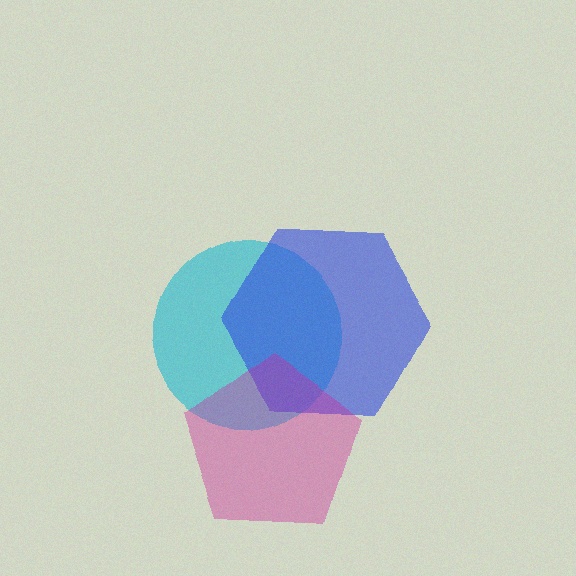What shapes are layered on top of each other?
The layered shapes are: a cyan circle, a blue hexagon, a magenta pentagon.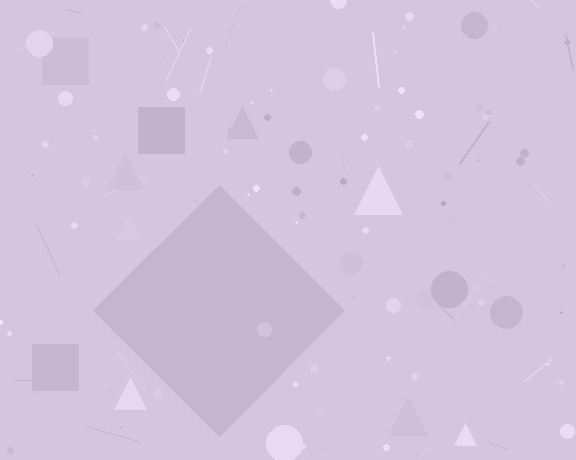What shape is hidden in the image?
A diamond is hidden in the image.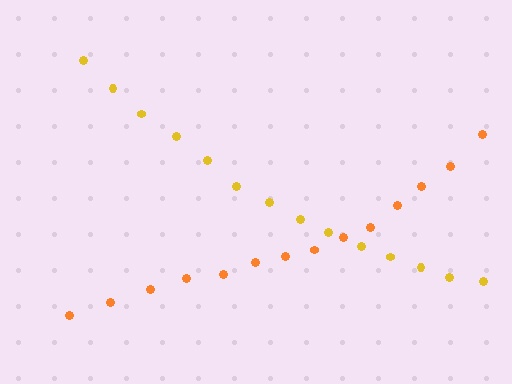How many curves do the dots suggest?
There are 2 distinct paths.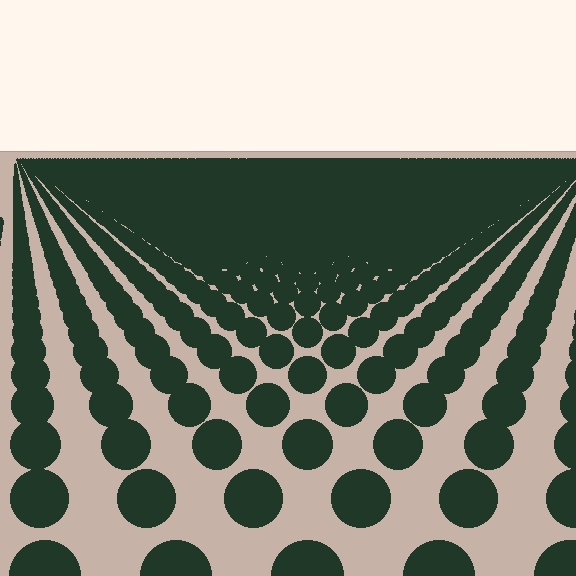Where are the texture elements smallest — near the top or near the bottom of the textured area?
Near the top.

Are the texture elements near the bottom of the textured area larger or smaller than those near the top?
Larger. Near the bottom, elements are closer to the viewer and appear at a bigger on-screen size.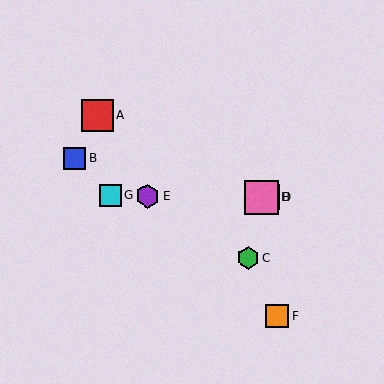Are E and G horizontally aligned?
Yes, both are at y≈196.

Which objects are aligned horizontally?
Objects D, E, G, H are aligned horizontally.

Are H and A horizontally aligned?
No, H is at y≈197 and A is at y≈115.